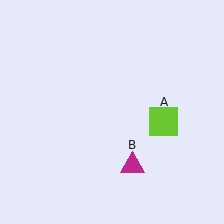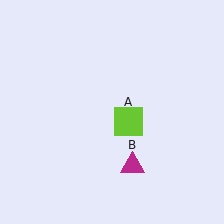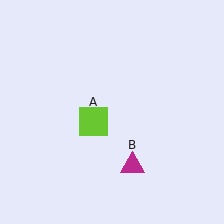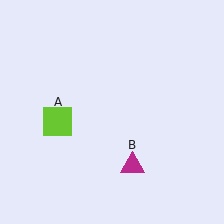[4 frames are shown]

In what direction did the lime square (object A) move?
The lime square (object A) moved left.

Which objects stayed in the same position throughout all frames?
Magenta triangle (object B) remained stationary.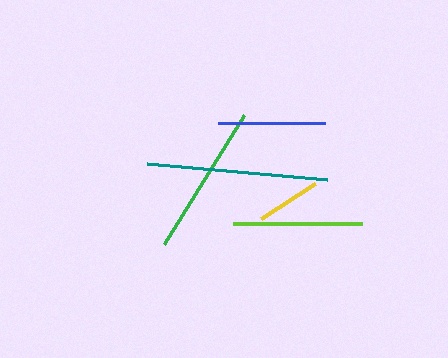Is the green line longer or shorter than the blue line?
The green line is longer than the blue line.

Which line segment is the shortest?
The yellow line is the shortest at approximately 64 pixels.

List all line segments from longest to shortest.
From longest to shortest: teal, green, lime, blue, yellow.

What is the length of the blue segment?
The blue segment is approximately 107 pixels long.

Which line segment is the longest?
The teal line is the longest at approximately 181 pixels.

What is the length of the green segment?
The green segment is approximately 151 pixels long.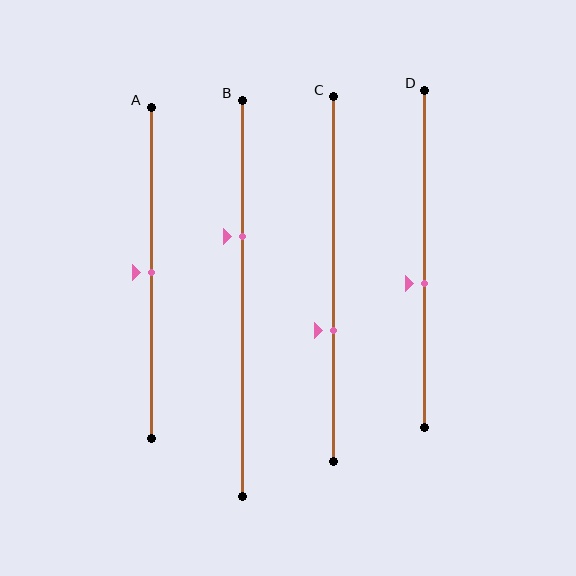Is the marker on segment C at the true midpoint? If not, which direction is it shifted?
No, the marker on segment C is shifted downward by about 14% of the segment length.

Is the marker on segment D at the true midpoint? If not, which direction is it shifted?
No, the marker on segment D is shifted downward by about 7% of the segment length.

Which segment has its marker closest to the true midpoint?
Segment A has its marker closest to the true midpoint.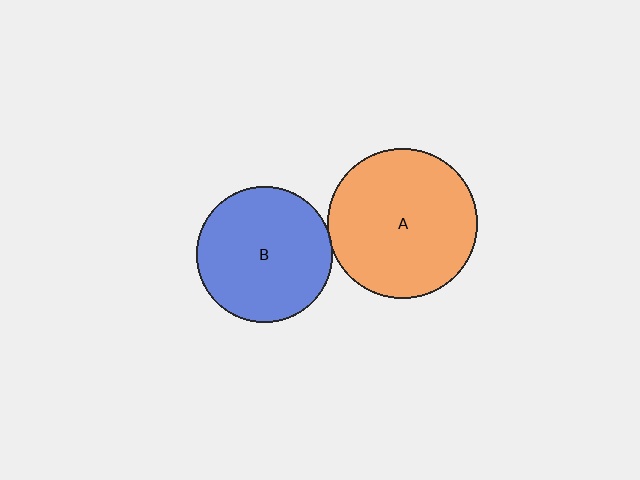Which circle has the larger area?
Circle A (orange).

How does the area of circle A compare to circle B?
Approximately 1.2 times.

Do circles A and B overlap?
Yes.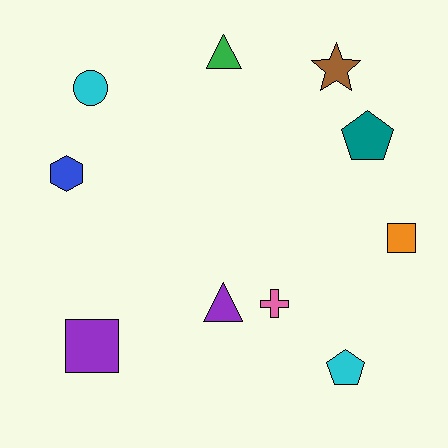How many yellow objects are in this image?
There are no yellow objects.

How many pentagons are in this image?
There are 2 pentagons.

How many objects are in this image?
There are 10 objects.